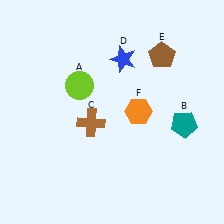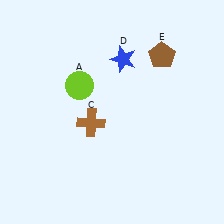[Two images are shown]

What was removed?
The teal pentagon (B), the orange hexagon (F) were removed in Image 2.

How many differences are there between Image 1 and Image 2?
There are 2 differences between the two images.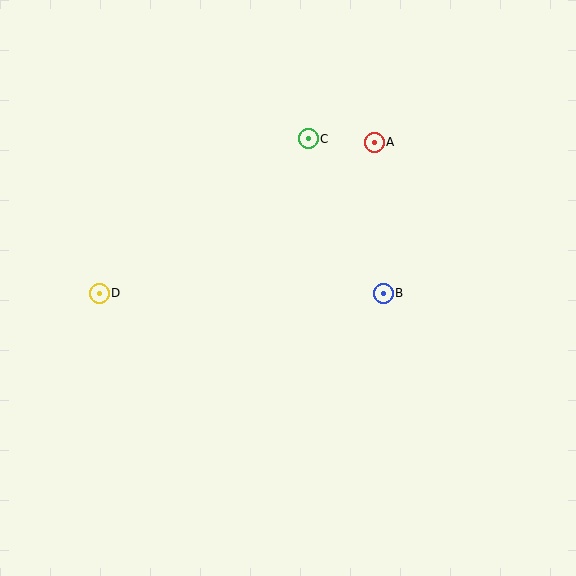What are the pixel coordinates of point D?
Point D is at (99, 293).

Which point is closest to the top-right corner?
Point A is closest to the top-right corner.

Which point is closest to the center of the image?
Point B at (383, 293) is closest to the center.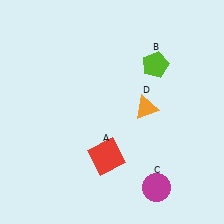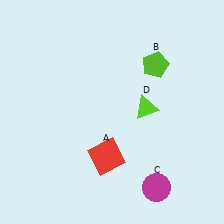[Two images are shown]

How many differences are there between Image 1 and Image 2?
There is 1 difference between the two images.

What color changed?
The triangle (D) changed from orange in Image 1 to lime in Image 2.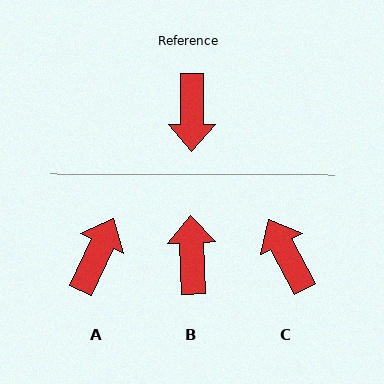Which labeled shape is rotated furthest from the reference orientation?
B, about 178 degrees away.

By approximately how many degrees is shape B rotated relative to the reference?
Approximately 178 degrees clockwise.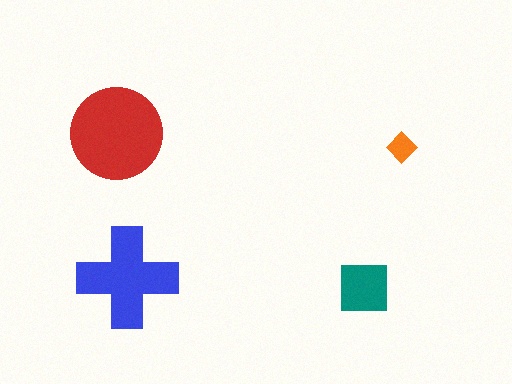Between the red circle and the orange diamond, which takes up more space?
The red circle.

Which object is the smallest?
The orange diamond.